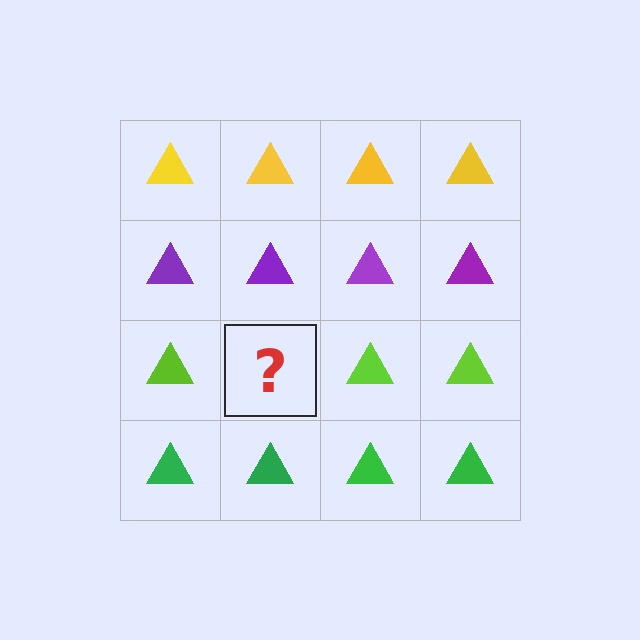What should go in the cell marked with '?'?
The missing cell should contain a lime triangle.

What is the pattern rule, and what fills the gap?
The rule is that each row has a consistent color. The gap should be filled with a lime triangle.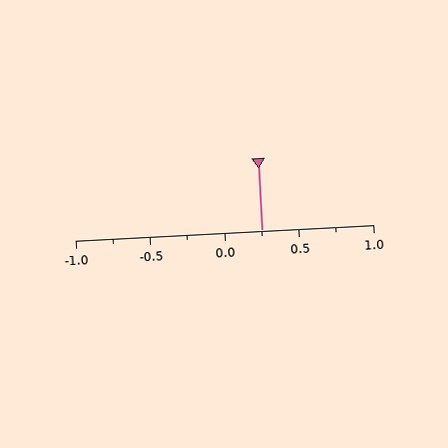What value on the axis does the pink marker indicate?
The marker indicates approximately 0.25.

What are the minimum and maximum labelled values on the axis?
The axis runs from -1.0 to 1.0.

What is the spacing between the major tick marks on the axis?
The major ticks are spaced 0.5 apart.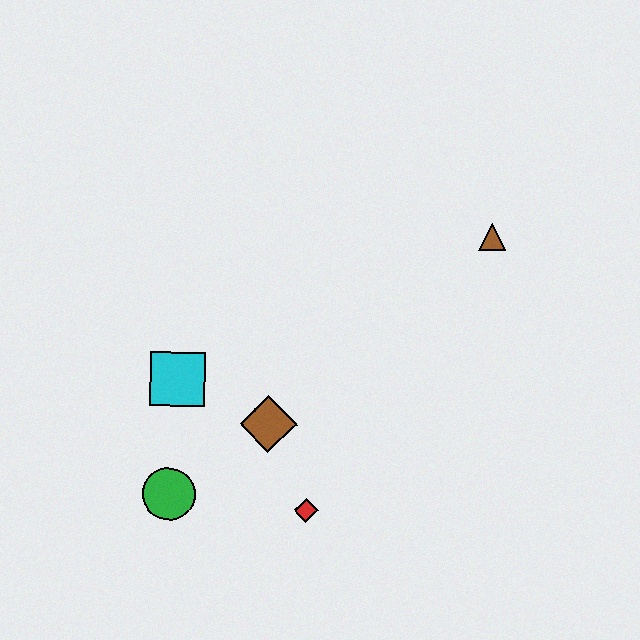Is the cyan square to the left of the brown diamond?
Yes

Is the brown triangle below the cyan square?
No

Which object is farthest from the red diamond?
The brown triangle is farthest from the red diamond.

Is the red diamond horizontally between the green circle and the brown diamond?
No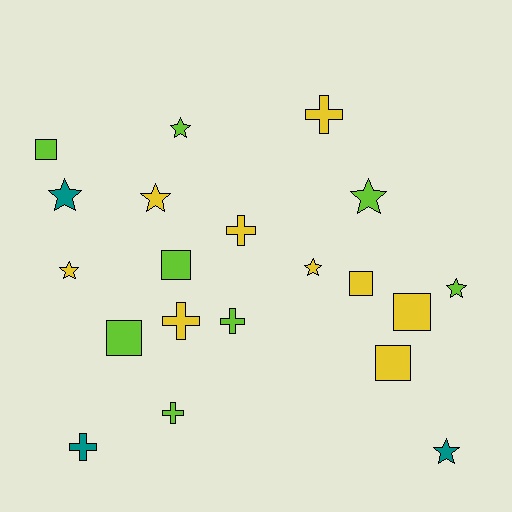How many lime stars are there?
There are 3 lime stars.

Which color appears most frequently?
Yellow, with 9 objects.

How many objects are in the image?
There are 20 objects.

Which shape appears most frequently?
Star, with 8 objects.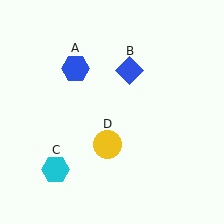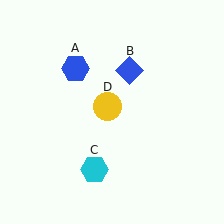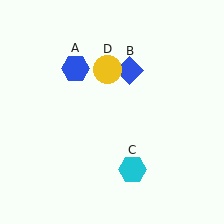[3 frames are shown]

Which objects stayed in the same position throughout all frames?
Blue hexagon (object A) and blue diamond (object B) remained stationary.